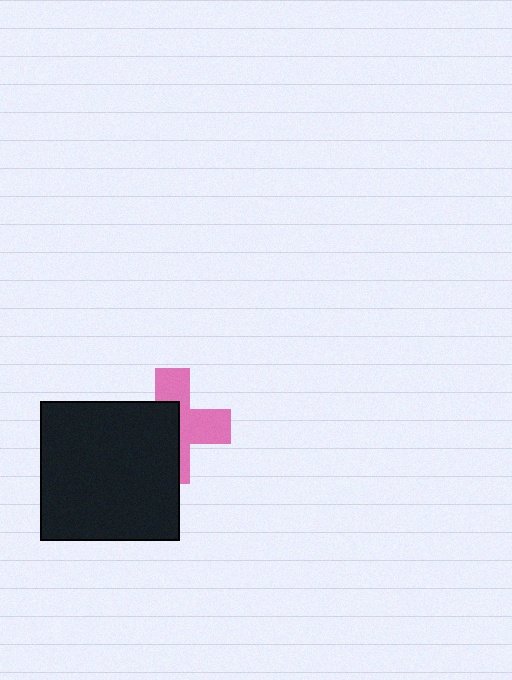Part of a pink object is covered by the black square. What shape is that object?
It is a cross.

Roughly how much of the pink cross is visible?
About half of it is visible (roughly 51%).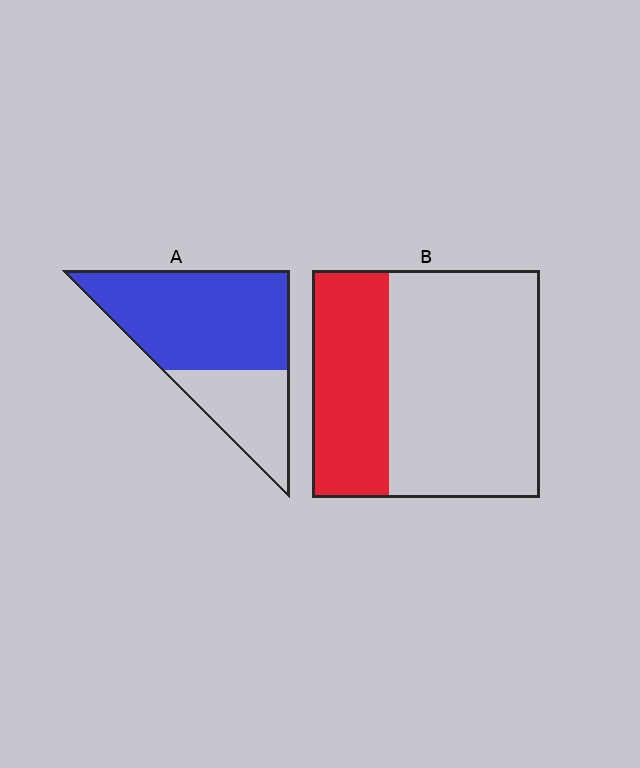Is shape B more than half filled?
No.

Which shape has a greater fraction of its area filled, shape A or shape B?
Shape A.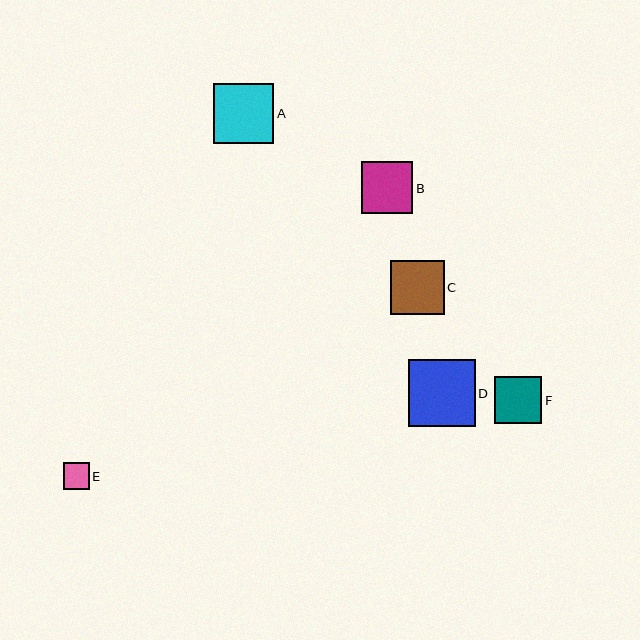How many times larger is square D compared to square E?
Square D is approximately 2.6 times the size of square E.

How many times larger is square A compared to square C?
Square A is approximately 1.1 times the size of square C.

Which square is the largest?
Square D is the largest with a size of approximately 67 pixels.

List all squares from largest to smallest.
From largest to smallest: D, A, C, B, F, E.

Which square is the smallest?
Square E is the smallest with a size of approximately 26 pixels.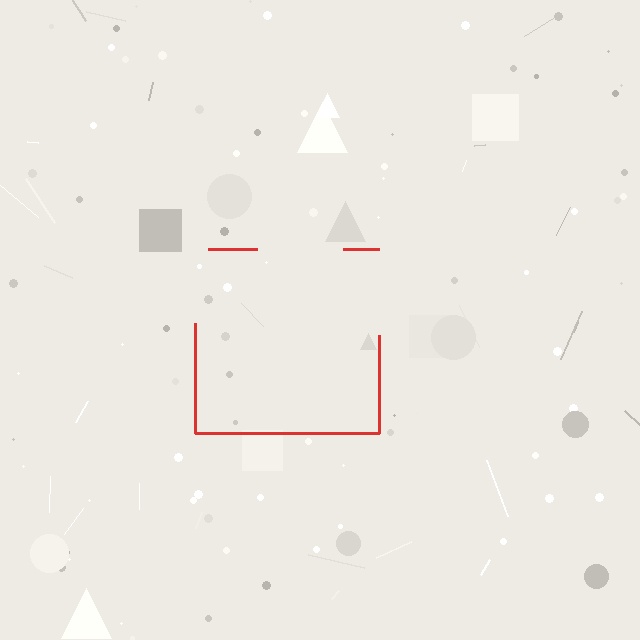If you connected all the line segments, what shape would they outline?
They would outline a square.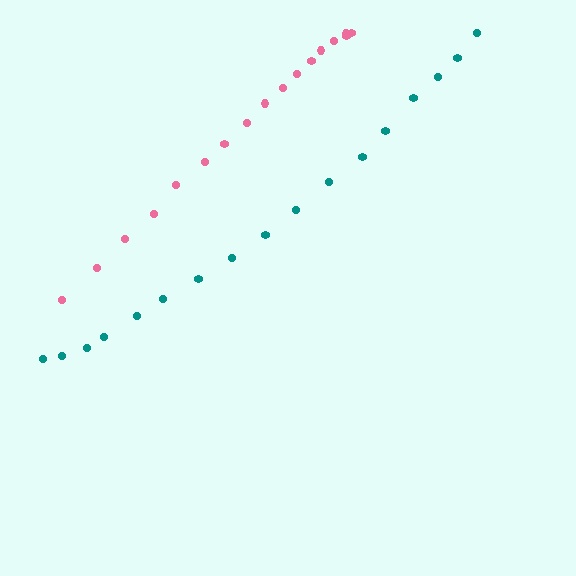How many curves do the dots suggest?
There are 2 distinct paths.